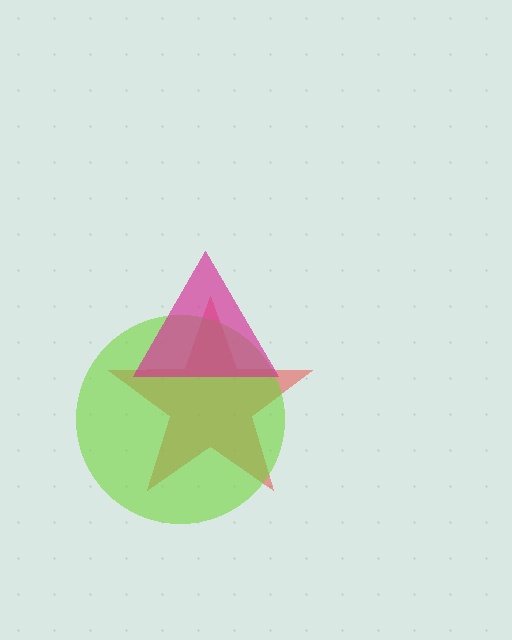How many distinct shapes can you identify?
There are 3 distinct shapes: a red star, a lime circle, a magenta triangle.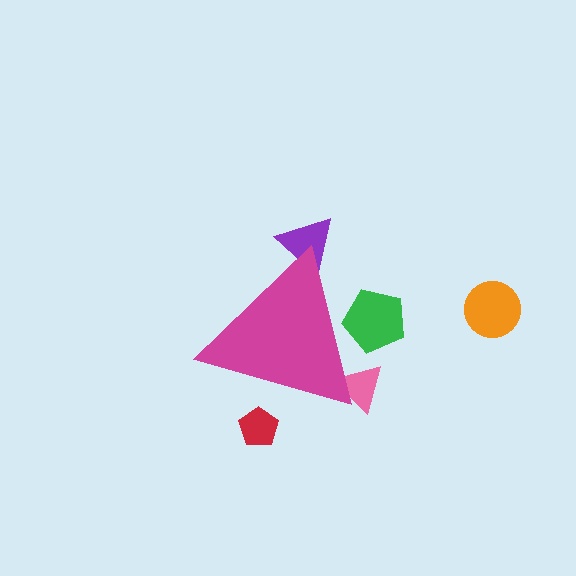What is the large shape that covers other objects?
A magenta triangle.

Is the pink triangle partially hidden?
Yes, the pink triangle is partially hidden behind the magenta triangle.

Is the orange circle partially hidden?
No, the orange circle is fully visible.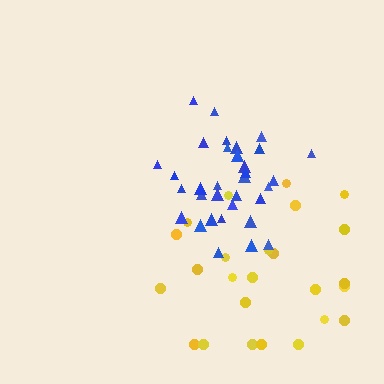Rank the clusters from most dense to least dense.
blue, yellow.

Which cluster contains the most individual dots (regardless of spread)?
Blue (33).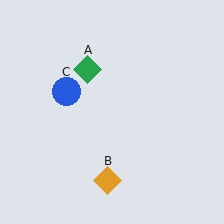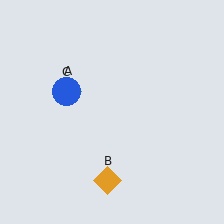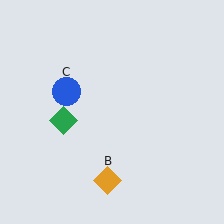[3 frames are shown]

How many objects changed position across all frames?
1 object changed position: green diamond (object A).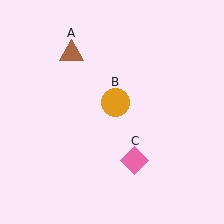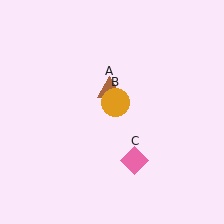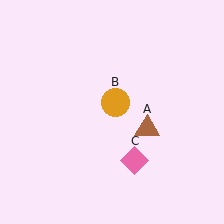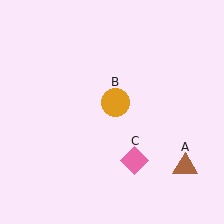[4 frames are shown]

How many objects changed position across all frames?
1 object changed position: brown triangle (object A).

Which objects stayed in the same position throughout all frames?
Orange circle (object B) and pink diamond (object C) remained stationary.